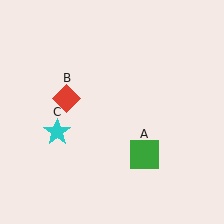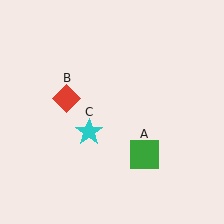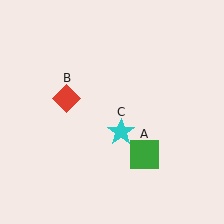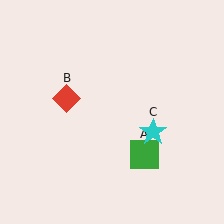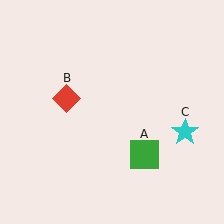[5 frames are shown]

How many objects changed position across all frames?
1 object changed position: cyan star (object C).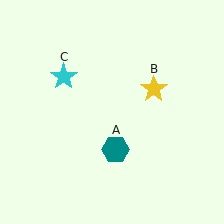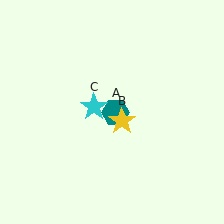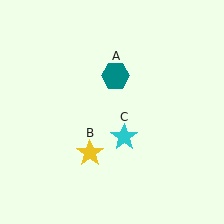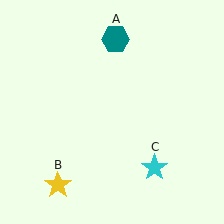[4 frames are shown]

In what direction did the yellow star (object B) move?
The yellow star (object B) moved down and to the left.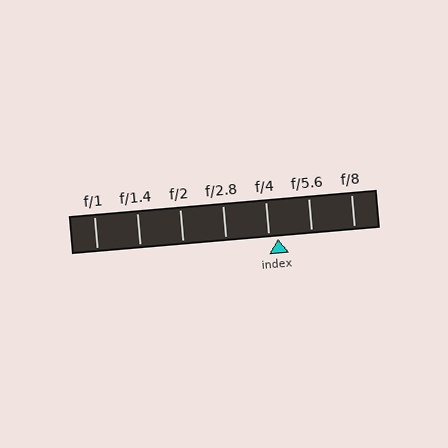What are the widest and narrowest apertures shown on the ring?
The widest aperture shown is f/1 and the narrowest is f/8.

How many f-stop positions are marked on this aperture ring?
There are 7 f-stop positions marked.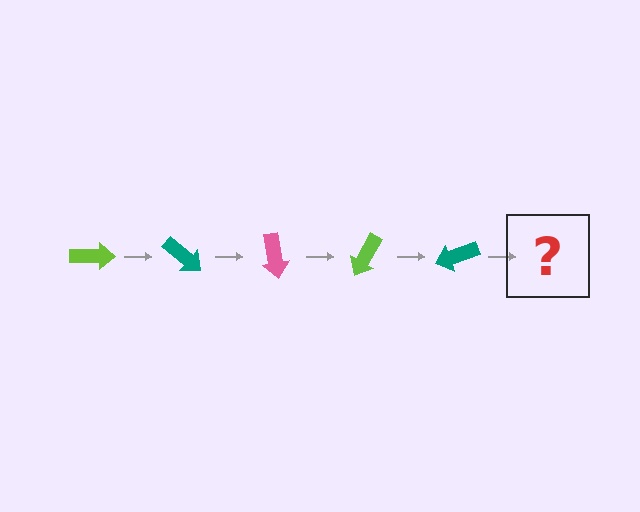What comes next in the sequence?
The next element should be a pink arrow, rotated 200 degrees from the start.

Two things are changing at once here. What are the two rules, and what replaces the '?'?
The two rules are that it rotates 40 degrees each step and the color cycles through lime, teal, and pink. The '?' should be a pink arrow, rotated 200 degrees from the start.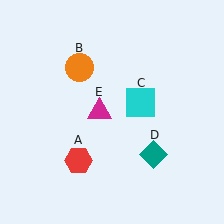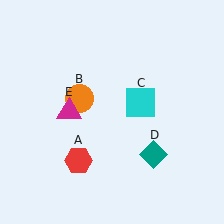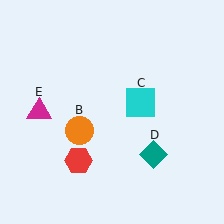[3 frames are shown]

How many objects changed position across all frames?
2 objects changed position: orange circle (object B), magenta triangle (object E).